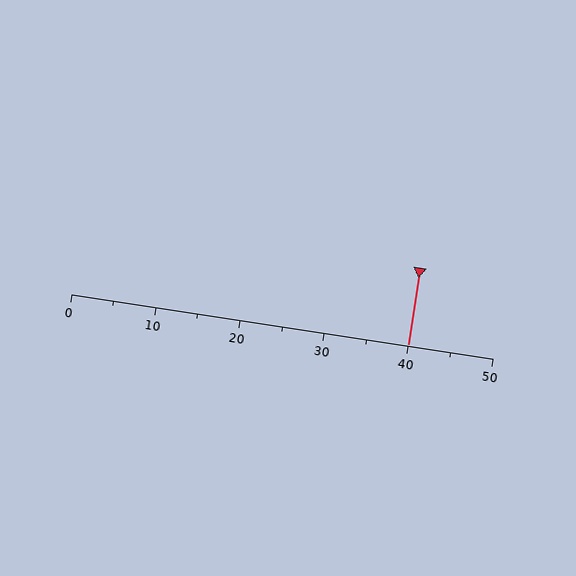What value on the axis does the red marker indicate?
The marker indicates approximately 40.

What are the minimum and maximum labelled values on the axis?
The axis runs from 0 to 50.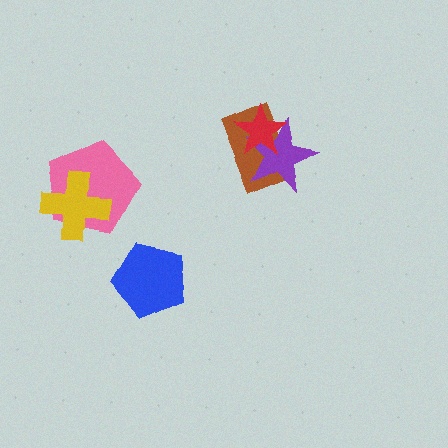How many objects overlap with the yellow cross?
1 object overlaps with the yellow cross.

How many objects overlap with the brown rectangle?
2 objects overlap with the brown rectangle.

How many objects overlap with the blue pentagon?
0 objects overlap with the blue pentagon.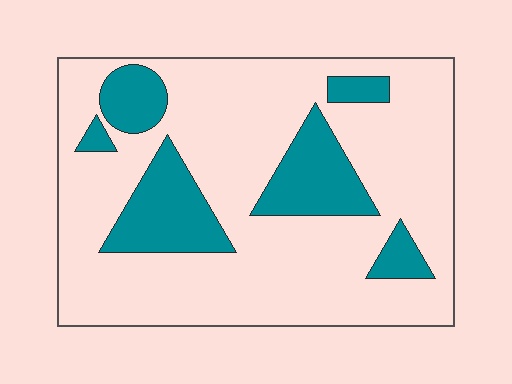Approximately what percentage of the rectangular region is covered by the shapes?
Approximately 25%.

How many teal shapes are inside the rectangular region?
6.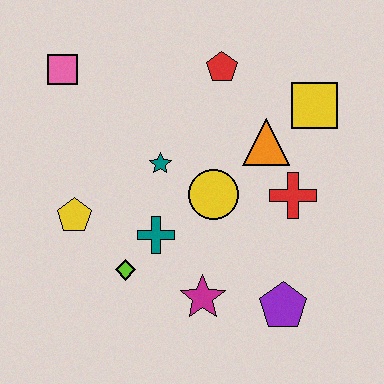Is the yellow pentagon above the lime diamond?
Yes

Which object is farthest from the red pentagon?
The purple pentagon is farthest from the red pentagon.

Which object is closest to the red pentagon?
The orange triangle is closest to the red pentagon.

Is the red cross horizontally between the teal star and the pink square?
No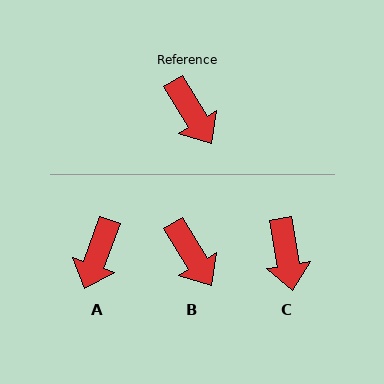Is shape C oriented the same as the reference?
No, it is off by about 22 degrees.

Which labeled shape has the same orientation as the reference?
B.